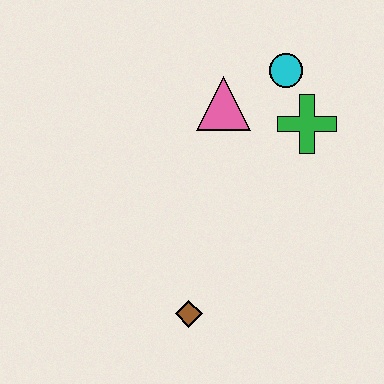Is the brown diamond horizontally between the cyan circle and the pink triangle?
No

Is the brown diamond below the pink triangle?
Yes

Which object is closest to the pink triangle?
The cyan circle is closest to the pink triangle.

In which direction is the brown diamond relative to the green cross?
The brown diamond is below the green cross.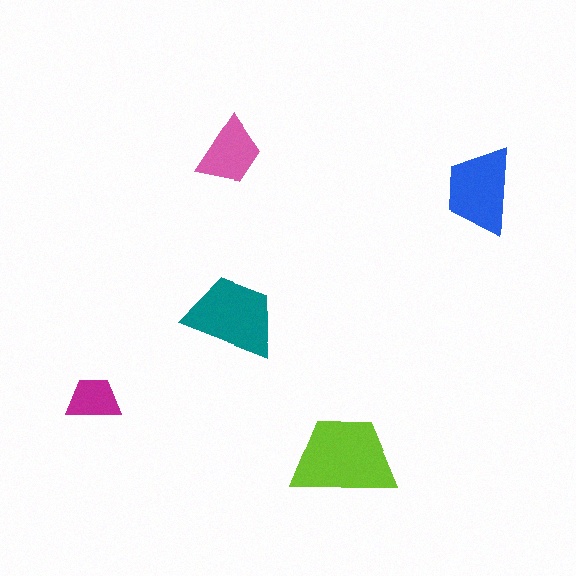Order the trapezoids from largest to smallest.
the lime one, the teal one, the blue one, the pink one, the magenta one.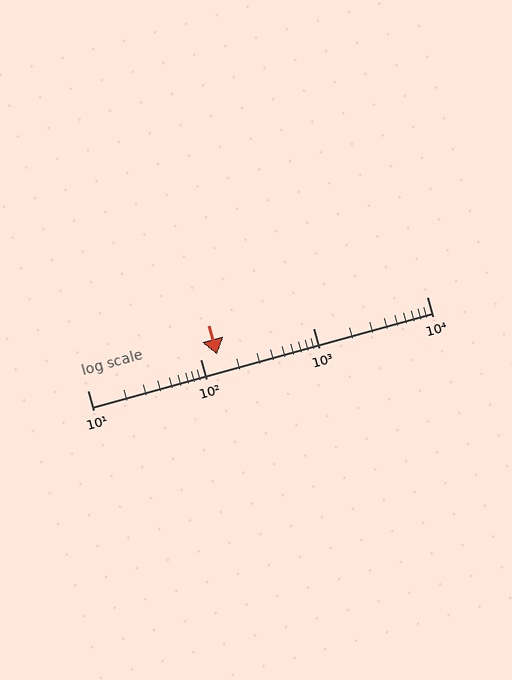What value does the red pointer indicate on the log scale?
The pointer indicates approximately 140.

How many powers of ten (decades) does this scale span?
The scale spans 3 decades, from 10 to 10000.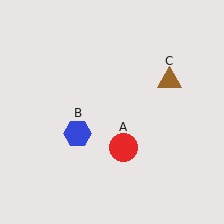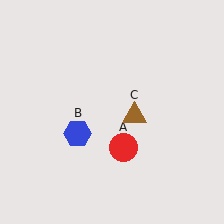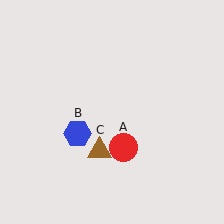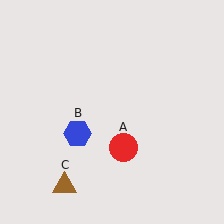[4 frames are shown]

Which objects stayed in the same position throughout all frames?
Red circle (object A) and blue hexagon (object B) remained stationary.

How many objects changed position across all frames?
1 object changed position: brown triangle (object C).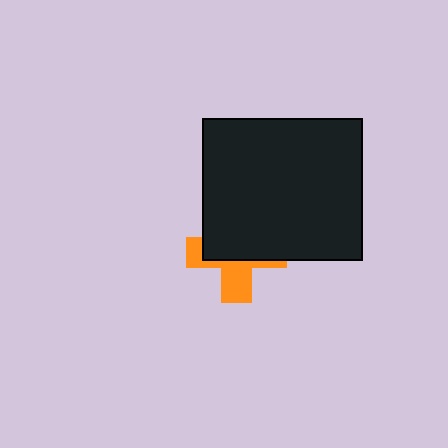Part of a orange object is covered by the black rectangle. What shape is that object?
It is a cross.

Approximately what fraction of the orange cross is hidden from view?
Roughly 60% of the orange cross is hidden behind the black rectangle.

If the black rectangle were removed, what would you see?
You would see the complete orange cross.